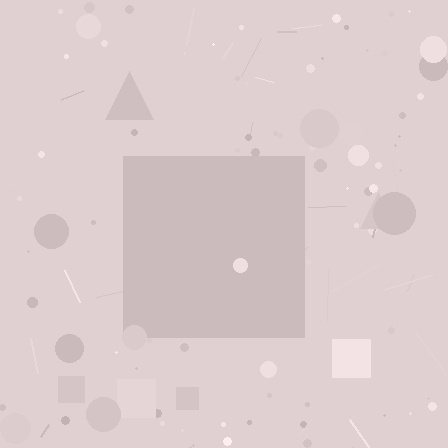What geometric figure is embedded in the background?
A square is embedded in the background.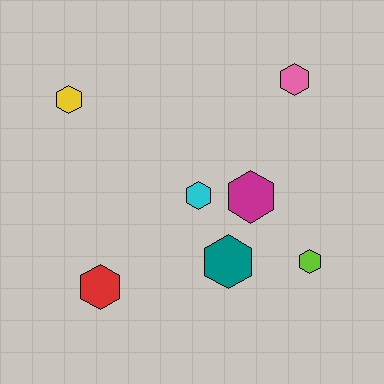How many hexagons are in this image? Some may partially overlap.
There are 7 hexagons.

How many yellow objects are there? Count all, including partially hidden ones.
There is 1 yellow object.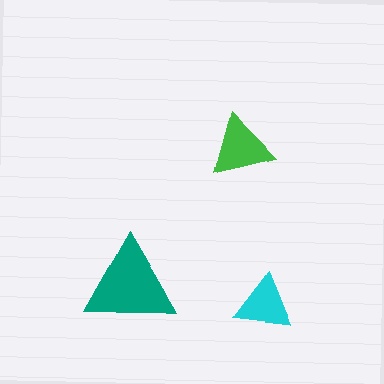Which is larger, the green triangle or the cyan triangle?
The green one.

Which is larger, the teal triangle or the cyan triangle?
The teal one.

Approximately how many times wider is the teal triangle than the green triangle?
About 1.5 times wider.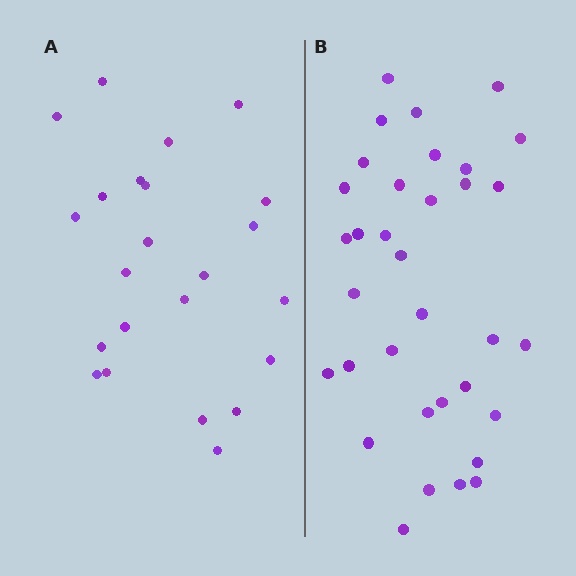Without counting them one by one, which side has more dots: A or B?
Region B (the right region) has more dots.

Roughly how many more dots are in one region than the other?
Region B has roughly 12 or so more dots than region A.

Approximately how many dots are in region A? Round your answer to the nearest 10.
About 20 dots. (The exact count is 23, which rounds to 20.)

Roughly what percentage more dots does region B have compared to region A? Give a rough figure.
About 50% more.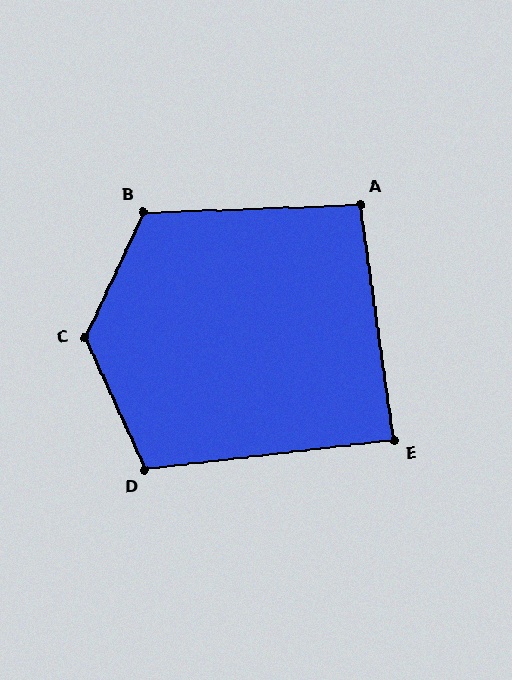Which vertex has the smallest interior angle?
E, at approximately 89 degrees.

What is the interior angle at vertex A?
Approximately 96 degrees (obtuse).